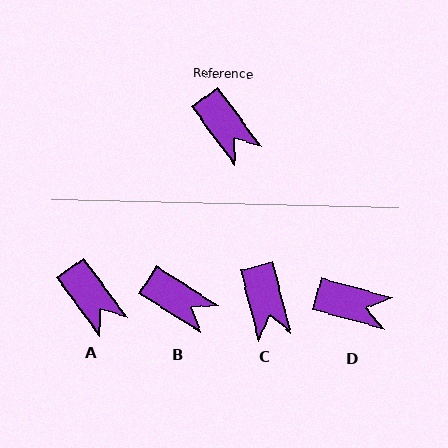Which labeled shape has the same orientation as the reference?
A.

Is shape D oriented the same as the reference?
No, it is off by about 39 degrees.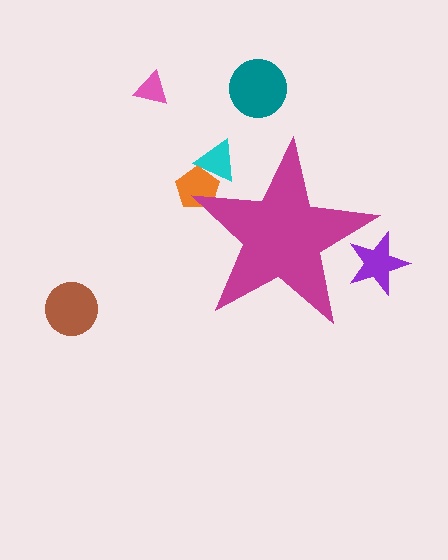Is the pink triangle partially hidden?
No, the pink triangle is fully visible.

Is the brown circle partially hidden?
No, the brown circle is fully visible.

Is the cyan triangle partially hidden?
Yes, the cyan triangle is partially hidden behind the magenta star.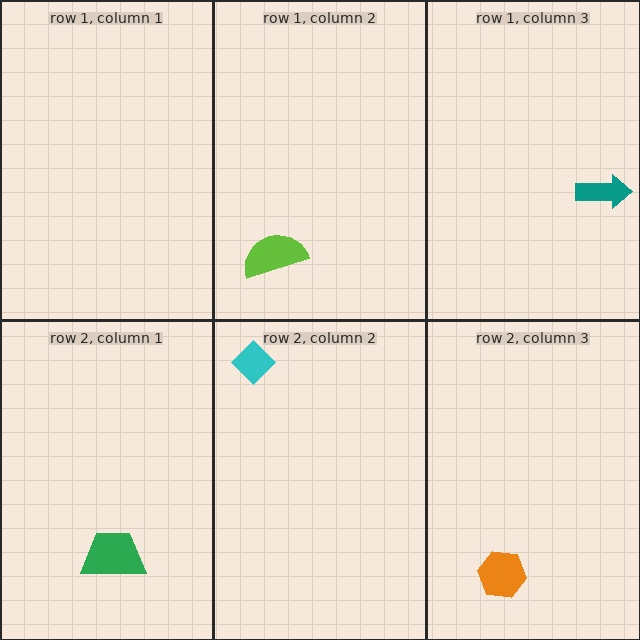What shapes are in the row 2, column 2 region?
The cyan diamond.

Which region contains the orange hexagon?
The row 2, column 3 region.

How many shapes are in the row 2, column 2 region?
1.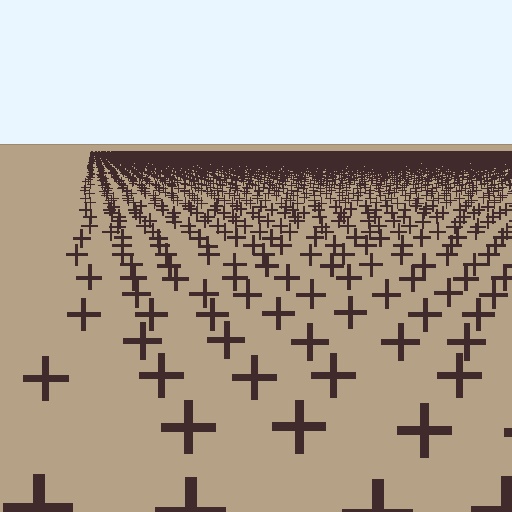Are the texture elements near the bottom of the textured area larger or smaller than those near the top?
Larger. Near the bottom, elements are closer to the viewer and appear at a bigger on-screen size.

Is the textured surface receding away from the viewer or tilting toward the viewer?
The surface is receding away from the viewer. Texture elements get smaller and denser toward the top.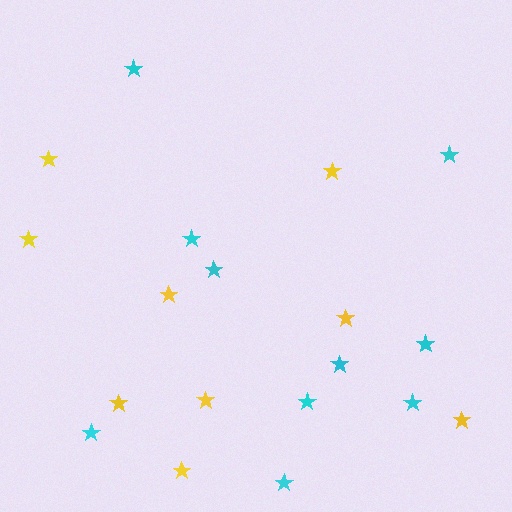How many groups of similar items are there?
There are 2 groups: one group of yellow stars (9) and one group of cyan stars (10).